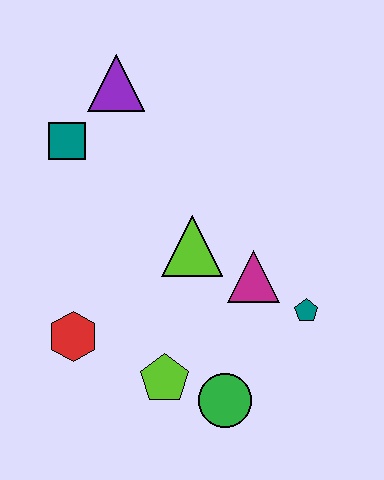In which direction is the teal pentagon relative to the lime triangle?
The teal pentagon is to the right of the lime triangle.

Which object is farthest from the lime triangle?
The purple triangle is farthest from the lime triangle.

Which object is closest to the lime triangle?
The magenta triangle is closest to the lime triangle.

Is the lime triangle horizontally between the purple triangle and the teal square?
No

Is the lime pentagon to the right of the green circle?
No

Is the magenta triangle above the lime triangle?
No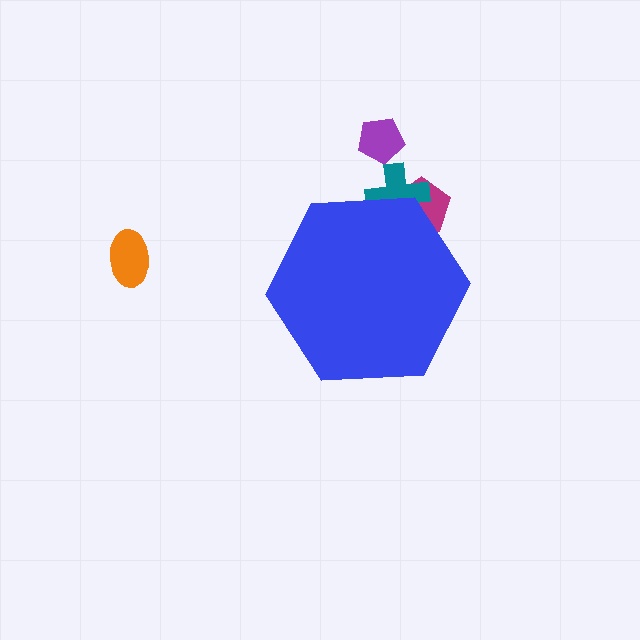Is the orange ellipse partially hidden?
No, the orange ellipse is fully visible.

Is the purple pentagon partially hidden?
No, the purple pentagon is fully visible.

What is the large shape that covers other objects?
A blue hexagon.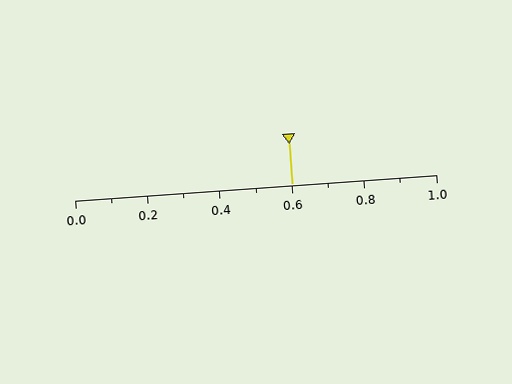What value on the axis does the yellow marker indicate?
The marker indicates approximately 0.6.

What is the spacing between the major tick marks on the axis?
The major ticks are spaced 0.2 apart.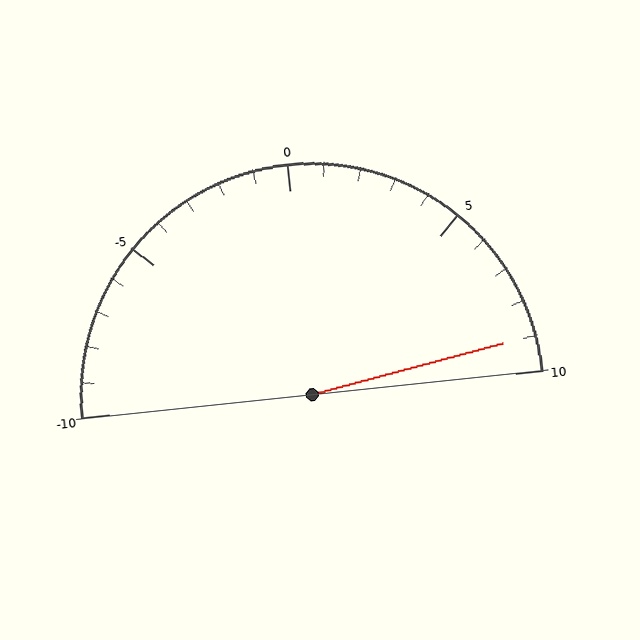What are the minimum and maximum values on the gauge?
The gauge ranges from -10 to 10.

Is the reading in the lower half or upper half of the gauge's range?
The reading is in the upper half of the range (-10 to 10).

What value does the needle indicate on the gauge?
The needle indicates approximately 9.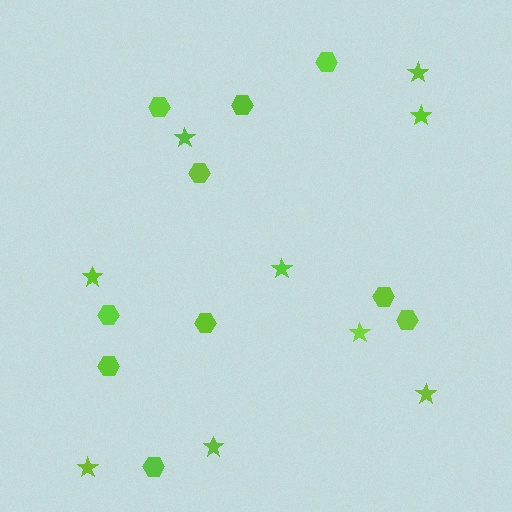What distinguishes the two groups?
There are 2 groups: one group of stars (9) and one group of hexagons (10).